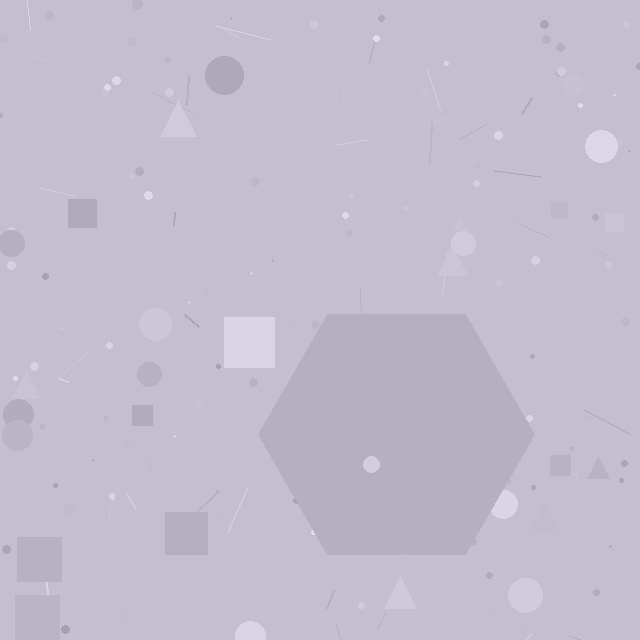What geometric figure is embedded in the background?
A hexagon is embedded in the background.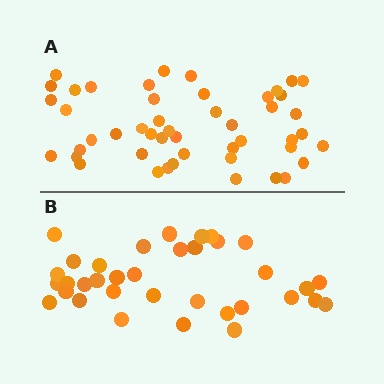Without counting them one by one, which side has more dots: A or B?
Region A (the top region) has more dots.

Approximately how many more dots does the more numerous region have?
Region A has approximately 15 more dots than region B.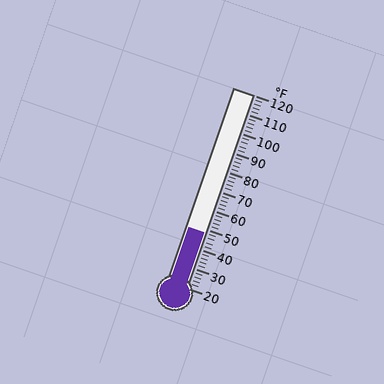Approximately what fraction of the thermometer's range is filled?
The thermometer is filled to approximately 30% of its range.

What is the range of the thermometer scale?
The thermometer scale ranges from 20°F to 120°F.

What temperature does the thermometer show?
The thermometer shows approximately 48°F.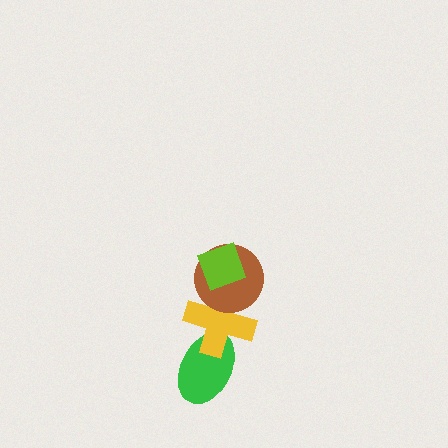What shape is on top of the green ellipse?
The yellow cross is on top of the green ellipse.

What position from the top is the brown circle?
The brown circle is 2nd from the top.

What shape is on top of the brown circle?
The lime diamond is on top of the brown circle.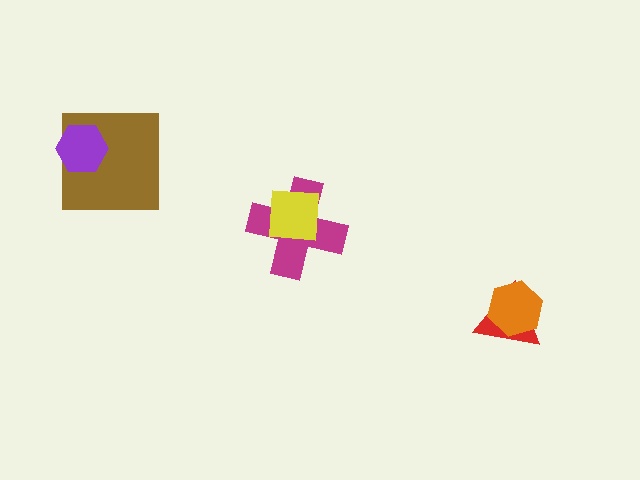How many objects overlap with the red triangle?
1 object overlaps with the red triangle.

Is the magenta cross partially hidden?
Yes, it is partially covered by another shape.